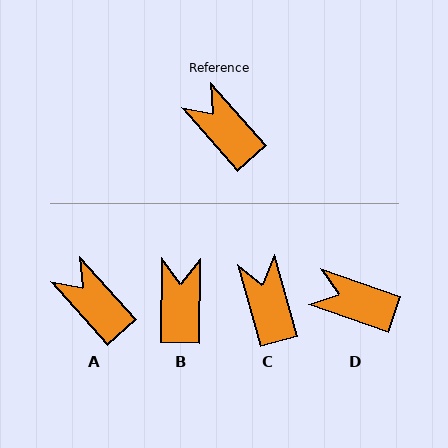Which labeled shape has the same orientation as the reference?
A.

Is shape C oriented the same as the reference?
No, it is off by about 26 degrees.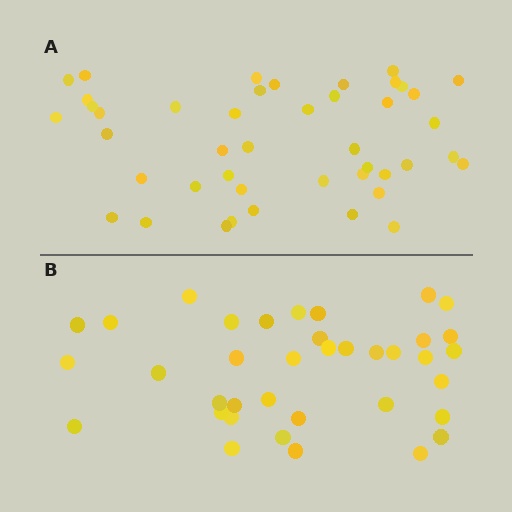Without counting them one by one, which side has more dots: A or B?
Region A (the top region) has more dots.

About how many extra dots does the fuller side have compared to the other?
Region A has roughly 8 or so more dots than region B.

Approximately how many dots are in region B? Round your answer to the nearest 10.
About 40 dots. (The exact count is 37, which rounds to 40.)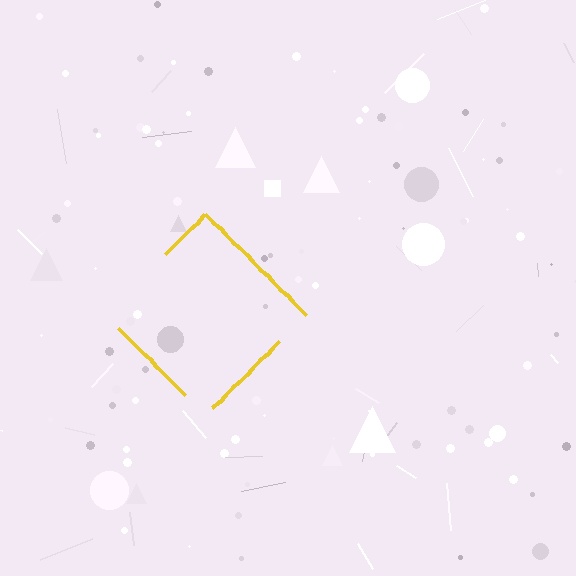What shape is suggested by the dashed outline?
The dashed outline suggests a diamond.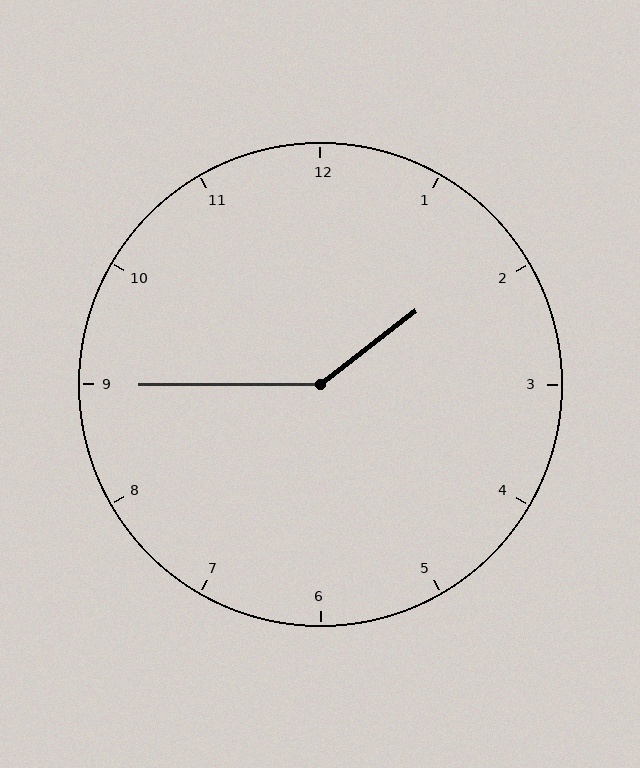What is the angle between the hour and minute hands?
Approximately 142 degrees.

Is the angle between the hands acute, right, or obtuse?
It is obtuse.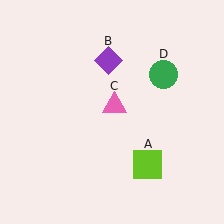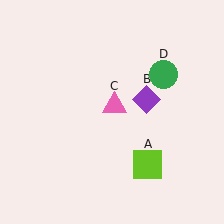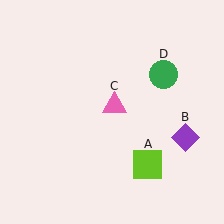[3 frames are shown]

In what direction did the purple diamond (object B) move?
The purple diamond (object B) moved down and to the right.